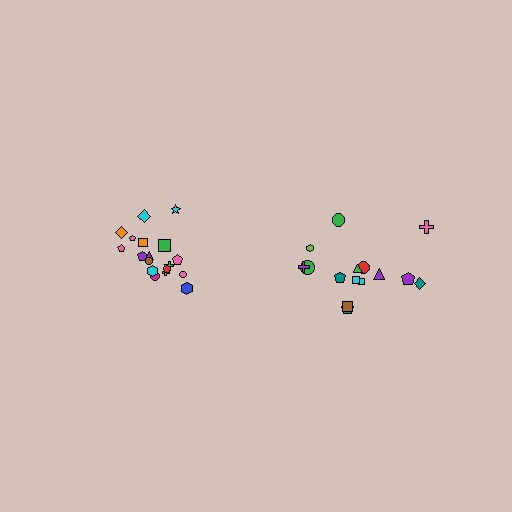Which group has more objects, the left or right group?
The left group.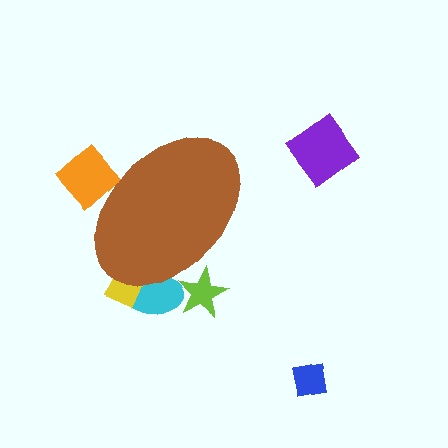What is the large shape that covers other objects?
A brown ellipse.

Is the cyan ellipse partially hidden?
Yes, the cyan ellipse is partially hidden behind the brown ellipse.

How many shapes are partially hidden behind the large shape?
4 shapes are partially hidden.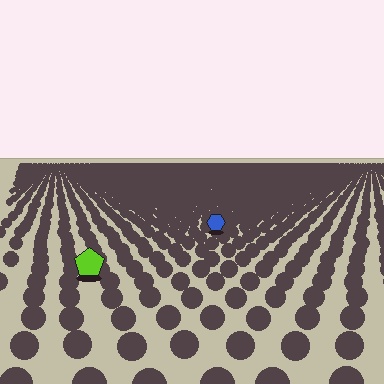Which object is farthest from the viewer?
The blue hexagon is farthest from the viewer. It appears smaller and the ground texture around it is denser.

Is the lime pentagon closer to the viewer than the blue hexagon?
Yes. The lime pentagon is closer — you can tell from the texture gradient: the ground texture is coarser near it.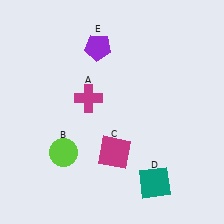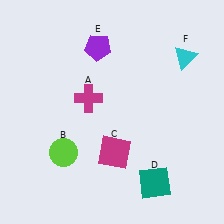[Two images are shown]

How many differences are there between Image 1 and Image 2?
There is 1 difference between the two images.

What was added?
A cyan triangle (F) was added in Image 2.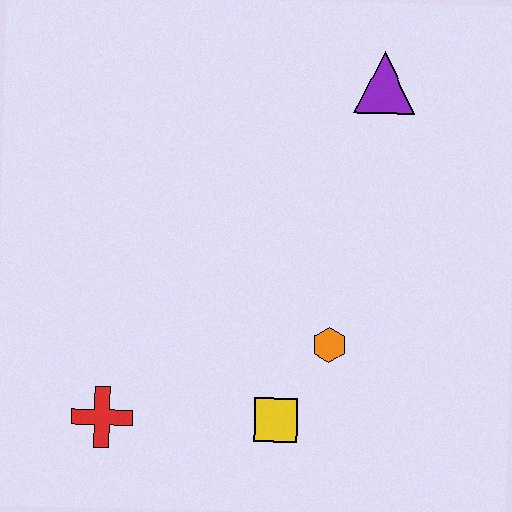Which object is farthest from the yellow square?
The purple triangle is farthest from the yellow square.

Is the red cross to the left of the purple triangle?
Yes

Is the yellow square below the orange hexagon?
Yes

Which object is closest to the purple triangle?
The orange hexagon is closest to the purple triangle.